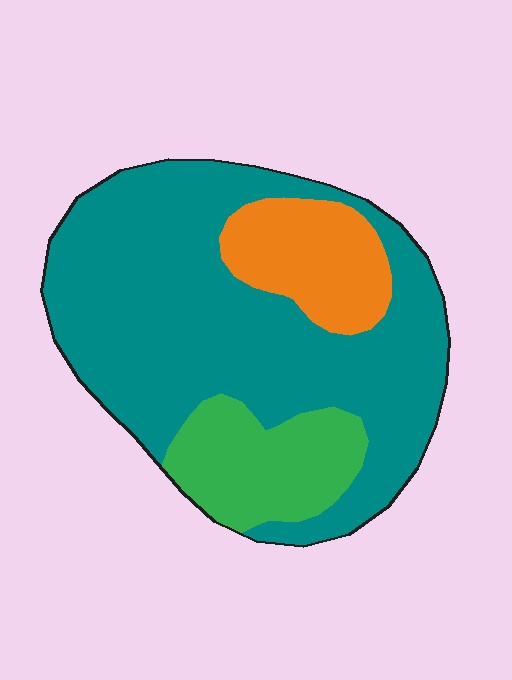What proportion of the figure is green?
Green takes up about one sixth (1/6) of the figure.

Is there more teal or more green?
Teal.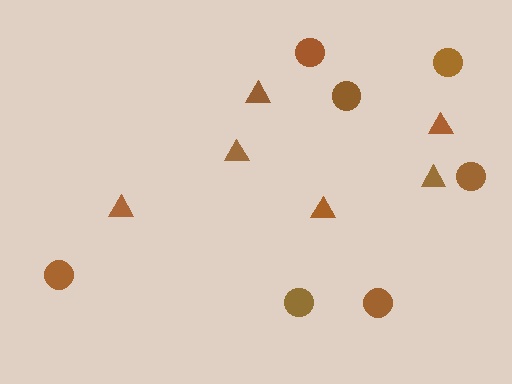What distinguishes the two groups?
There are 2 groups: one group of triangles (6) and one group of circles (7).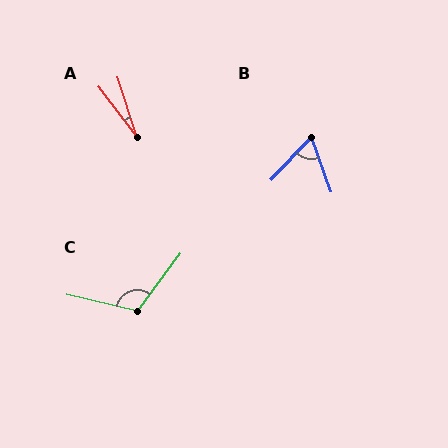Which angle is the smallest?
A, at approximately 20 degrees.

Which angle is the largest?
C, at approximately 113 degrees.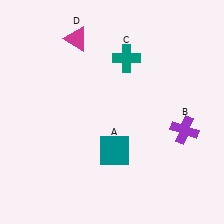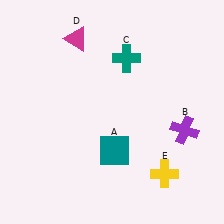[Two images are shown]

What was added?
A yellow cross (E) was added in Image 2.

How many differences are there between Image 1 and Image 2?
There is 1 difference between the two images.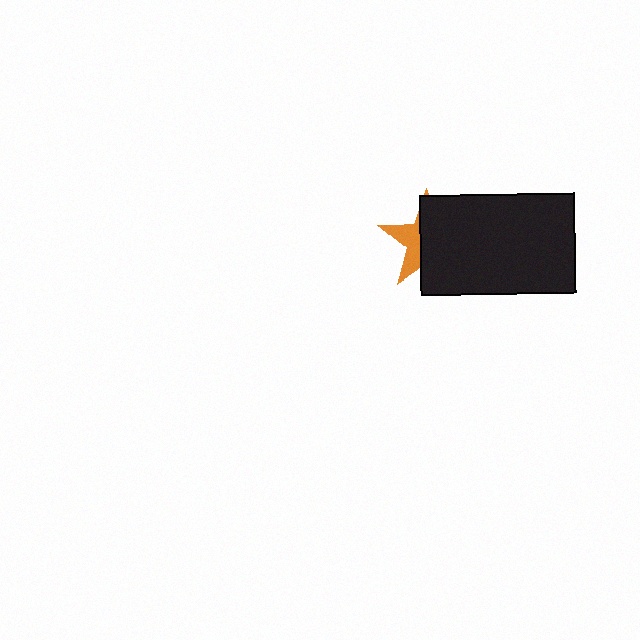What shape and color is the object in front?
The object in front is a black rectangle.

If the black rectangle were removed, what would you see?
You would see the complete orange star.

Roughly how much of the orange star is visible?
A small part of it is visible (roughly 36%).